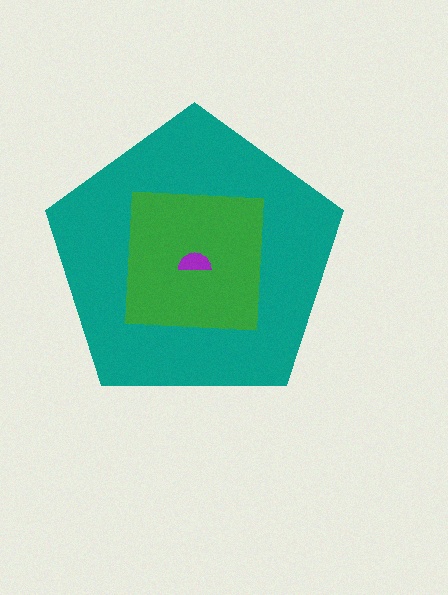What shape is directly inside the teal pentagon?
The green square.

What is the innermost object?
The purple semicircle.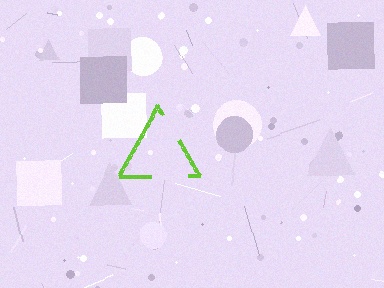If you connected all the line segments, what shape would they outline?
They would outline a triangle.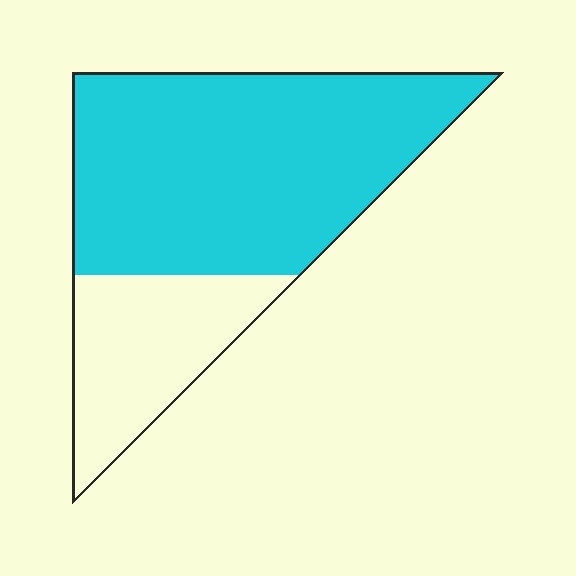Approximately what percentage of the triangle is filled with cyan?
Approximately 70%.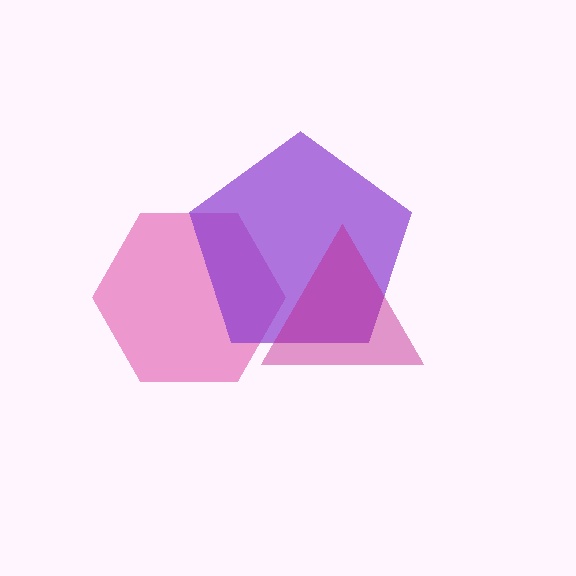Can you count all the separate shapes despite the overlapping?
Yes, there are 3 separate shapes.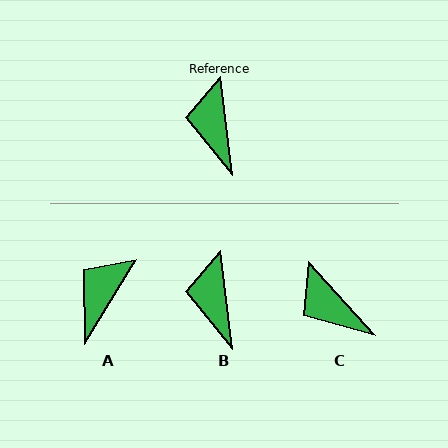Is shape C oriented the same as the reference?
No, it is off by about 35 degrees.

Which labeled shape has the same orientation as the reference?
B.